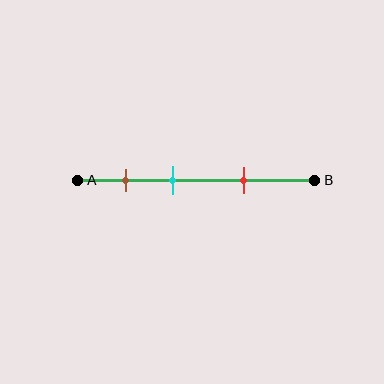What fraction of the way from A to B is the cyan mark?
The cyan mark is approximately 40% (0.4) of the way from A to B.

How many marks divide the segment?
There are 3 marks dividing the segment.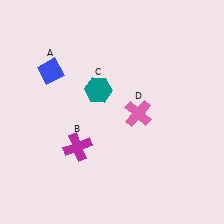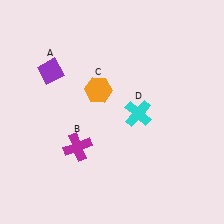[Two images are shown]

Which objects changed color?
A changed from blue to purple. C changed from teal to orange. D changed from pink to cyan.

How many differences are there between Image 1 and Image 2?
There are 3 differences between the two images.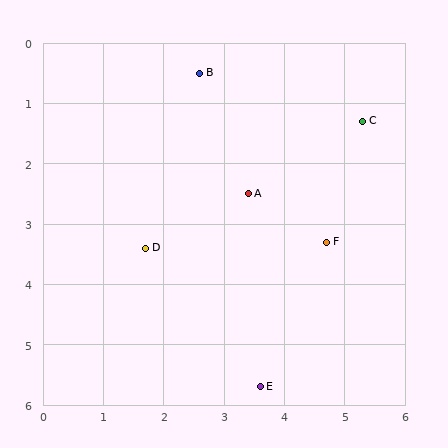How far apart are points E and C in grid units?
Points E and C are about 4.7 grid units apart.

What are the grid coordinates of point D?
Point D is at approximately (1.7, 3.4).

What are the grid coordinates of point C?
Point C is at approximately (5.3, 1.3).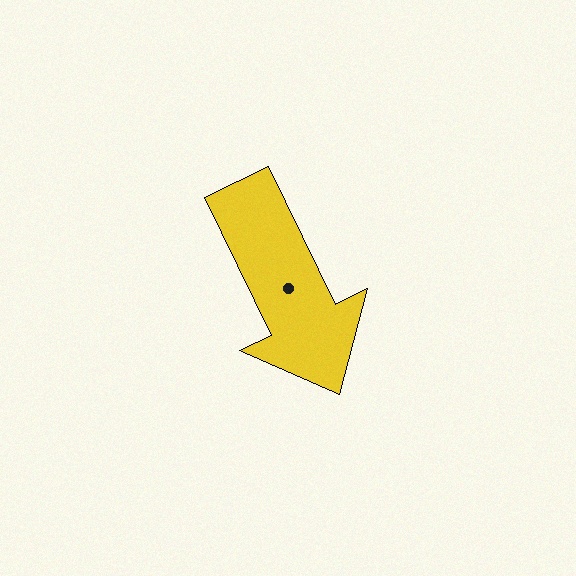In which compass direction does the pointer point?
Southeast.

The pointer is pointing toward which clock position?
Roughly 5 o'clock.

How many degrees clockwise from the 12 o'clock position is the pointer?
Approximately 154 degrees.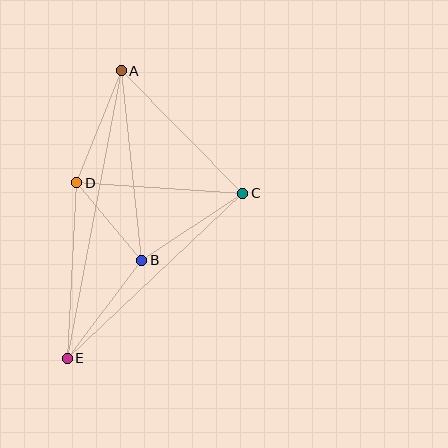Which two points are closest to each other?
Points B and D are closest to each other.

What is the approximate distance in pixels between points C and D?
The distance between C and D is approximately 166 pixels.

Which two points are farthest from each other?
Points A and E are farthest from each other.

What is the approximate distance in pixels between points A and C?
The distance between A and C is approximately 173 pixels.